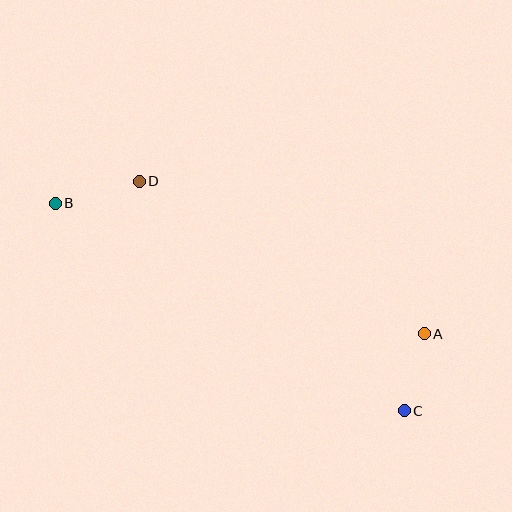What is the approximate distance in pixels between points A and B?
The distance between A and B is approximately 392 pixels.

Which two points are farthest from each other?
Points B and C are farthest from each other.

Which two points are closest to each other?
Points A and C are closest to each other.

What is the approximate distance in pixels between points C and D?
The distance between C and D is approximately 351 pixels.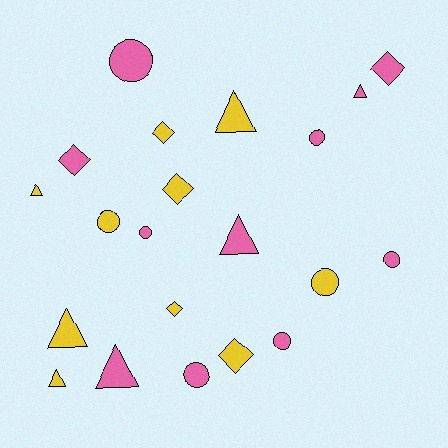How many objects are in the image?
There are 21 objects.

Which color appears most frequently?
Pink, with 11 objects.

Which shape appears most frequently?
Circle, with 8 objects.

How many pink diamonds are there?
There are 2 pink diamonds.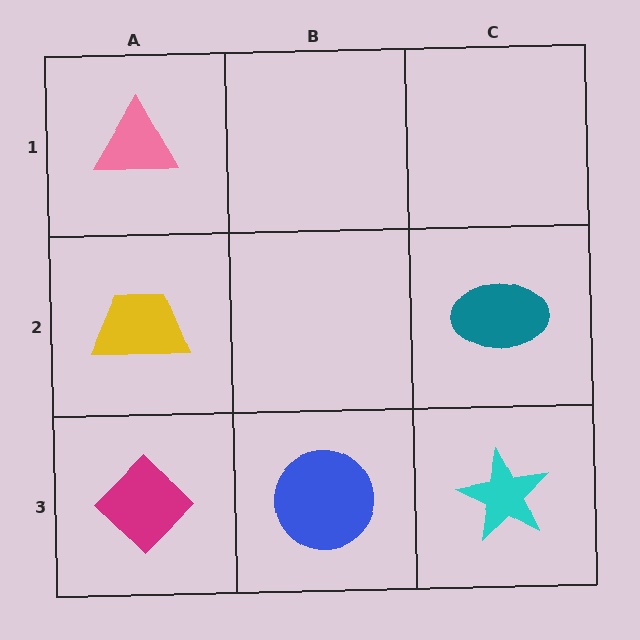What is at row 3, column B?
A blue circle.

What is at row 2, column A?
A yellow trapezoid.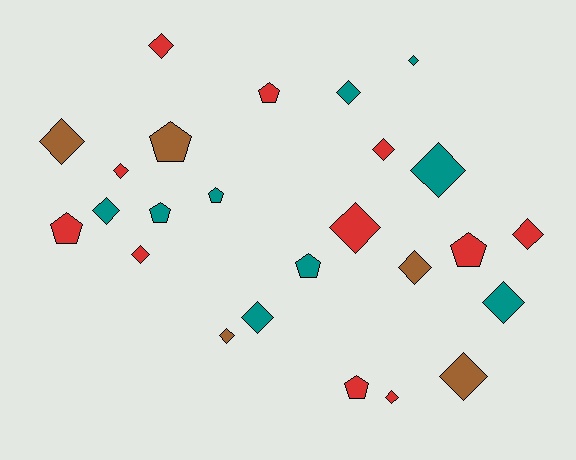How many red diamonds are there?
There are 7 red diamonds.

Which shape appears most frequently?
Diamond, with 17 objects.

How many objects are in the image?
There are 25 objects.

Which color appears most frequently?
Red, with 11 objects.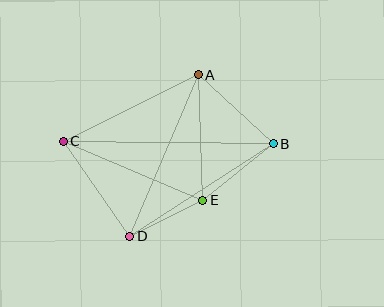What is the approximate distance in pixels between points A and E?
The distance between A and E is approximately 125 pixels.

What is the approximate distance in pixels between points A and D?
The distance between A and D is approximately 175 pixels.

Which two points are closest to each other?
Points D and E are closest to each other.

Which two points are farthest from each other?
Points B and C are farthest from each other.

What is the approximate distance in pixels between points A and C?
The distance between A and C is approximately 150 pixels.